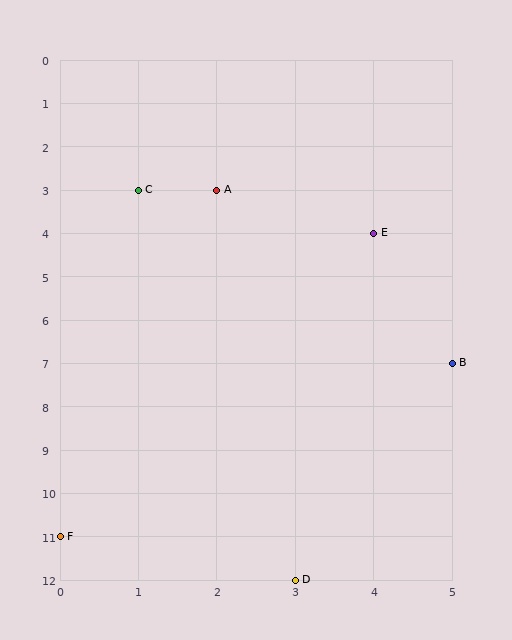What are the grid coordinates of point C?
Point C is at grid coordinates (1, 3).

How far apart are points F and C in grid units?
Points F and C are 1 column and 8 rows apart (about 8.1 grid units diagonally).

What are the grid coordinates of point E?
Point E is at grid coordinates (4, 4).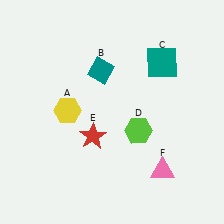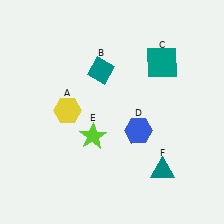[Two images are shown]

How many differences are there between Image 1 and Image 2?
There are 3 differences between the two images.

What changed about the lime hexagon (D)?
In Image 1, D is lime. In Image 2, it changed to blue.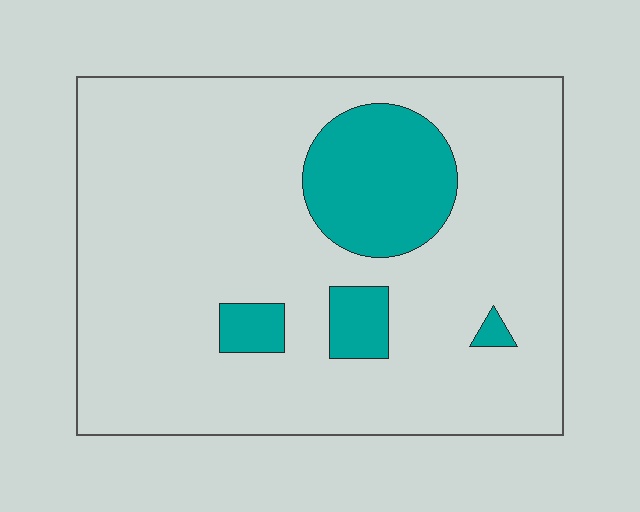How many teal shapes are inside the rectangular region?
4.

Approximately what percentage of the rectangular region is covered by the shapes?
Approximately 15%.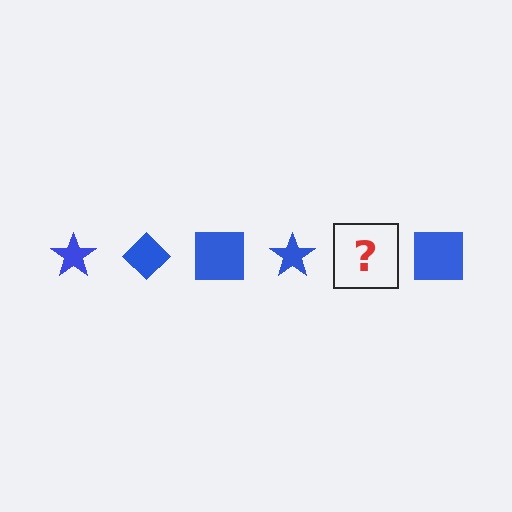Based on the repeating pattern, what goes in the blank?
The blank should be a blue diamond.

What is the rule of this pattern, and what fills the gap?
The rule is that the pattern cycles through star, diamond, square shapes in blue. The gap should be filled with a blue diamond.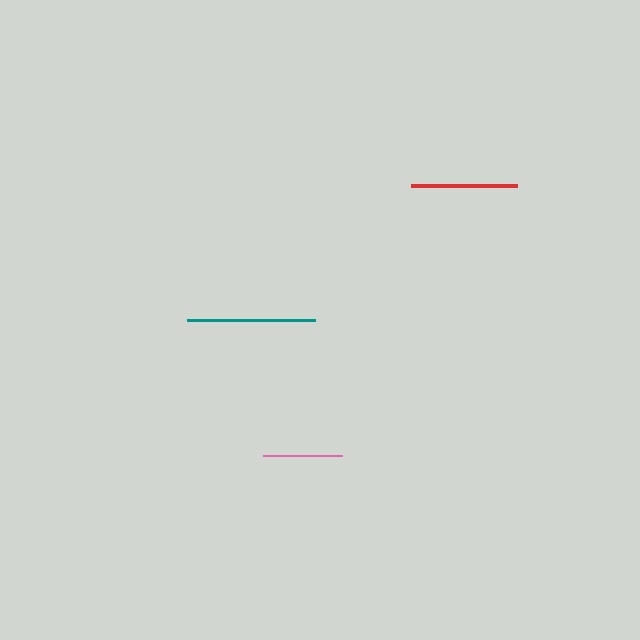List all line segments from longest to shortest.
From longest to shortest: teal, red, pink.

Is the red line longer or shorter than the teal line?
The teal line is longer than the red line.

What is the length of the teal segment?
The teal segment is approximately 128 pixels long.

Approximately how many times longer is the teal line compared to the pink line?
The teal line is approximately 1.6 times the length of the pink line.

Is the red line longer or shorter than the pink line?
The red line is longer than the pink line.